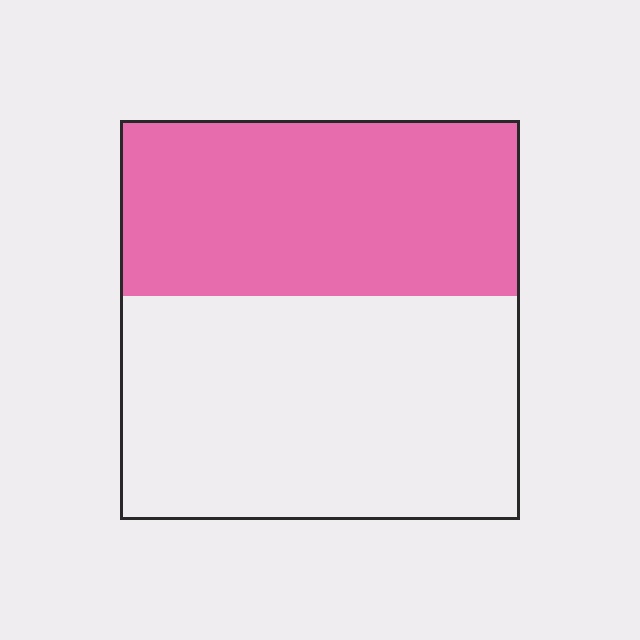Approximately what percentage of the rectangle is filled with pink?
Approximately 45%.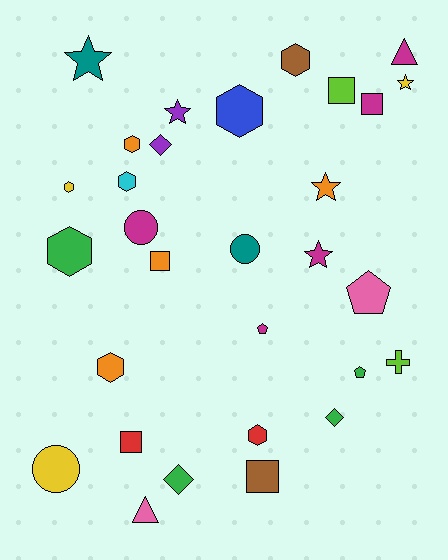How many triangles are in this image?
There are 2 triangles.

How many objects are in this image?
There are 30 objects.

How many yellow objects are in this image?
There are 3 yellow objects.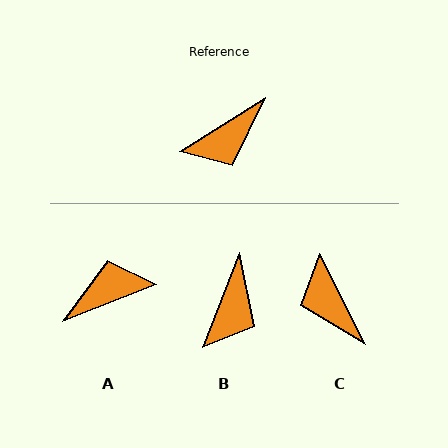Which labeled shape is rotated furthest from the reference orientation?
A, about 169 degrees away.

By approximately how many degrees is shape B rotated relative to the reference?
Approximately 37 degrees counter-clockwise.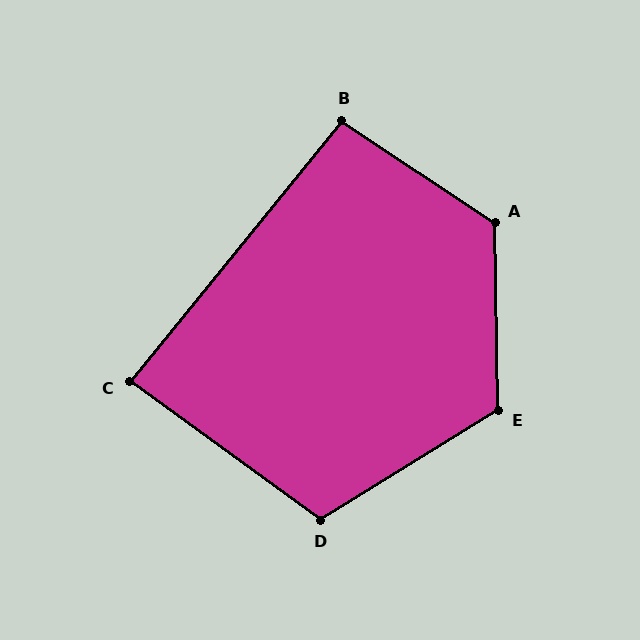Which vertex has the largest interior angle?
A, at approximately 125 degrees.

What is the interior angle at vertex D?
Approximately 112 degrees (obtuse).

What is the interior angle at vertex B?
Approximately 96 degrees (obtuse).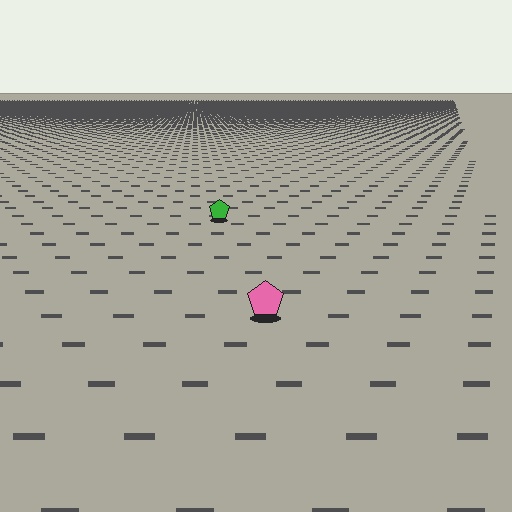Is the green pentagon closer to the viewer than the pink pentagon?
No. The pink pentagon is closer — you can tell from the texture gradient: the ground texture is coarser near it.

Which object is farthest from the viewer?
The green pentagon is farthest from the viewer. It appears smaller and the ground texture around it is denser.